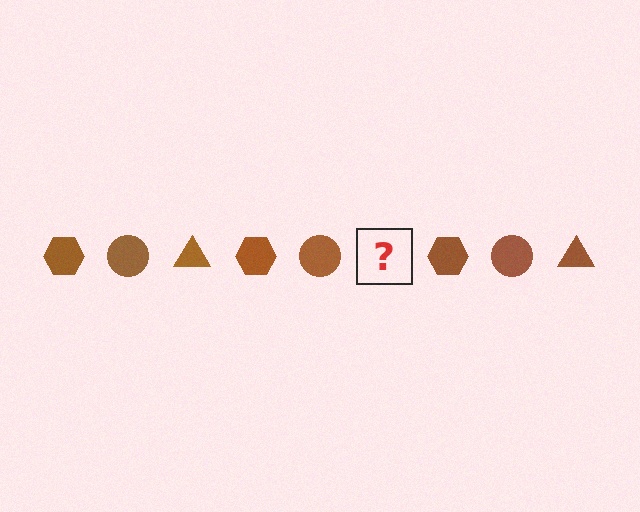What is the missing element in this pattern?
The missing element is a brown triangle.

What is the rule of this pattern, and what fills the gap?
The rule is that the pattern cycles through hexagon, circle, triangle shapes in brown. The gap should be filled with a brown triangle.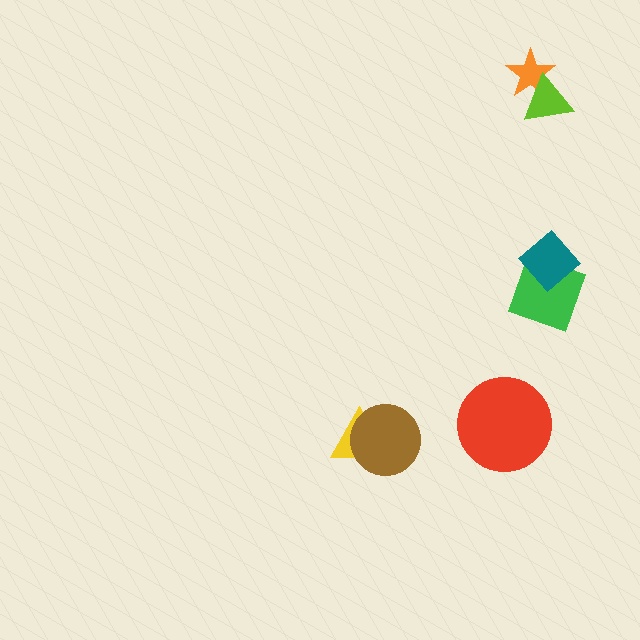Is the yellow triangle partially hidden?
Yes, it is partially covered by another shape.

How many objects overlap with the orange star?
1 object overlaps with the orange star.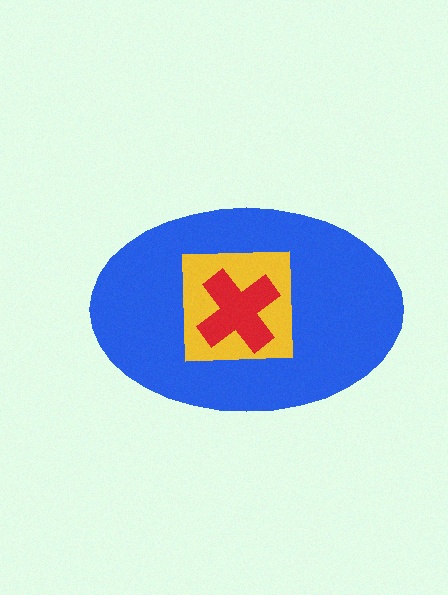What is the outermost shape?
The blue ellipse.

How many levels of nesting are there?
3.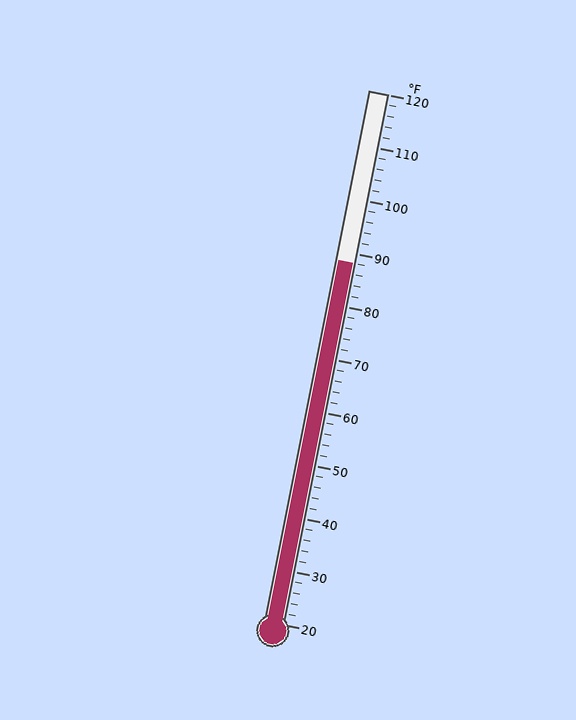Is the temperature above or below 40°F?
The temperature is above 40°F.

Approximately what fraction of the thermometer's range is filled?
The thermometer is filled to approximately 70% of its range.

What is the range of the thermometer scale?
The thermometer scale ranges from 20°F to 120°F.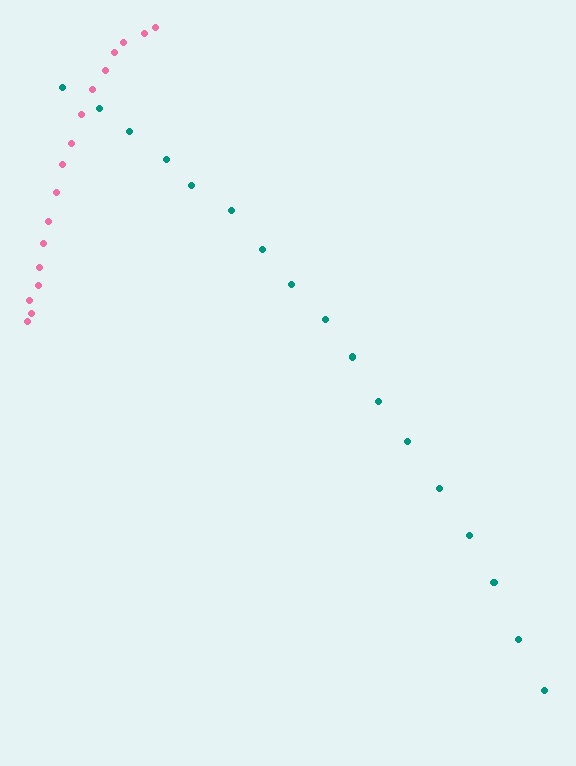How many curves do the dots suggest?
There are 2 distinct paths.